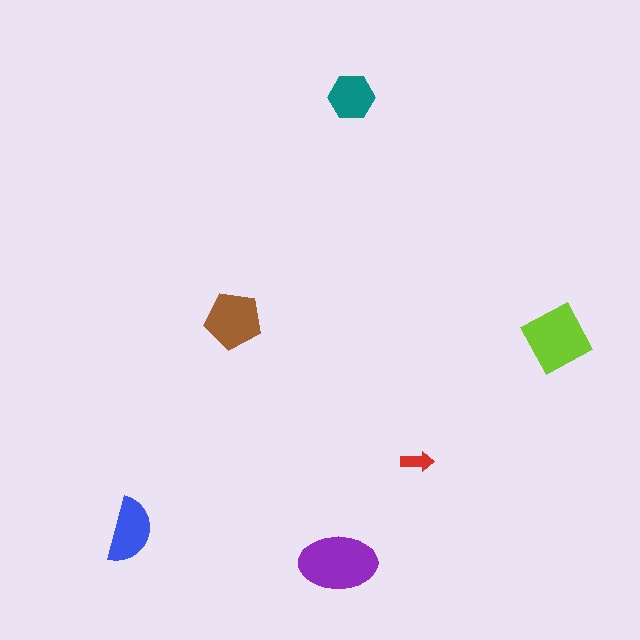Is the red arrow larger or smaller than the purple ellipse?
Smaller.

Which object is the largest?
The purple ellipse.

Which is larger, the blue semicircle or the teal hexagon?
The blue semicircle.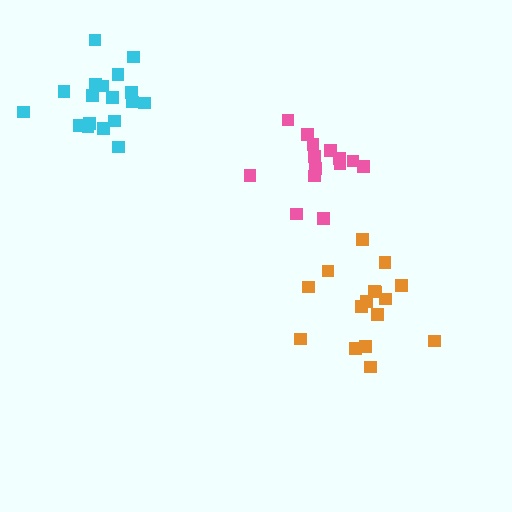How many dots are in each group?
Group 1: 14 dots, Group 2: 16 dots, Group 3: 18 dots (48 total).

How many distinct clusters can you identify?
There are 3 distinct clusters.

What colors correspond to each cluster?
The clusters are colored: pink, orange, cyan.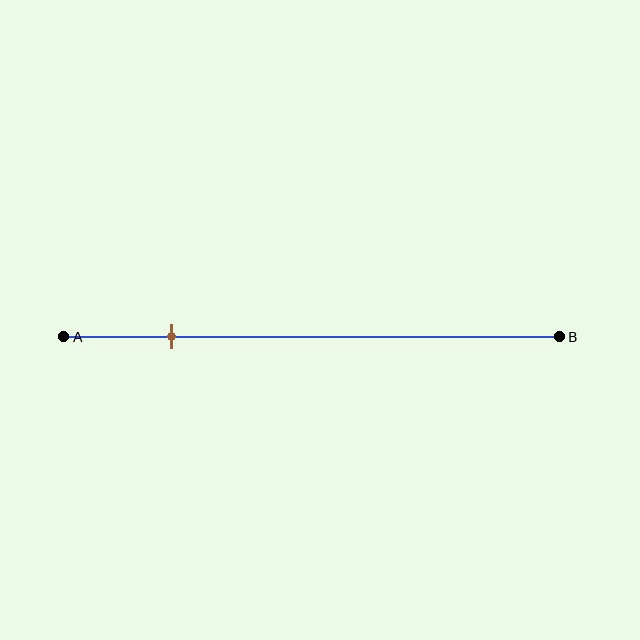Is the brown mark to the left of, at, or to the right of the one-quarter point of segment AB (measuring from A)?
The brown mark is to the left of the one-quarter point of segment AB.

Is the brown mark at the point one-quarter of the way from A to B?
No, the mark is at about 20% from A, not at the 25% one-quarter point.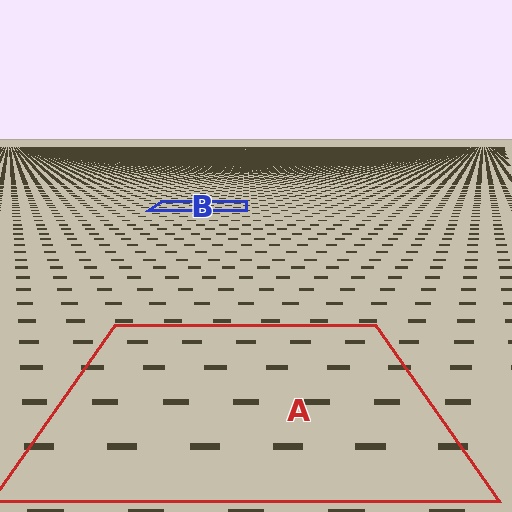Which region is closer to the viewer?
Region A is closer. The texture elements there are larger and more spread out.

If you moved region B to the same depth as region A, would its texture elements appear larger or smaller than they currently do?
They would appear larger. At a closer depth, the same texture elements are projected at a bigger on-screen size.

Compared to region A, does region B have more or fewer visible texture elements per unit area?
Region B has more texture elements per unit area — they are packed more densely because it is farther away.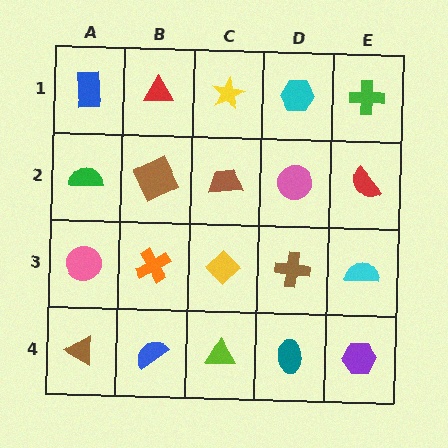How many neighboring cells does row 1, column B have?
3.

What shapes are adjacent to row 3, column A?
A green semicircle (row 2, column A), a brown triangle (row 4, column A), an orange cross (row 3, column B).